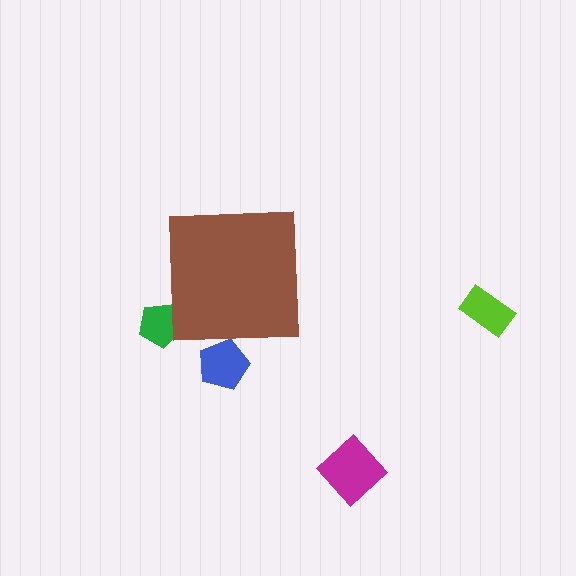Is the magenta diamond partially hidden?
No, the magenta diamond is fully visible.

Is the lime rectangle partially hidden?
No, the lime rectangle is fully visible.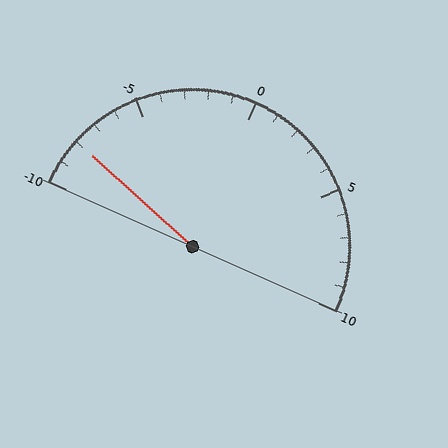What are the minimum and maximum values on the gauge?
The gauge ranges from -10 to 10.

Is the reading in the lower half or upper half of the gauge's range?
The reading is in the lower half of the range (-10 to 10).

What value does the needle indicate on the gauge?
The needle indicates approximately -8.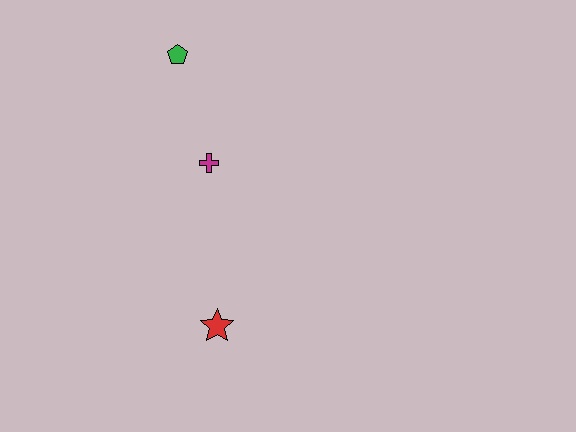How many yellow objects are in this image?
There are no yellow objects.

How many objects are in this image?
There are 3 objects.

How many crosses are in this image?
There is 1 cross.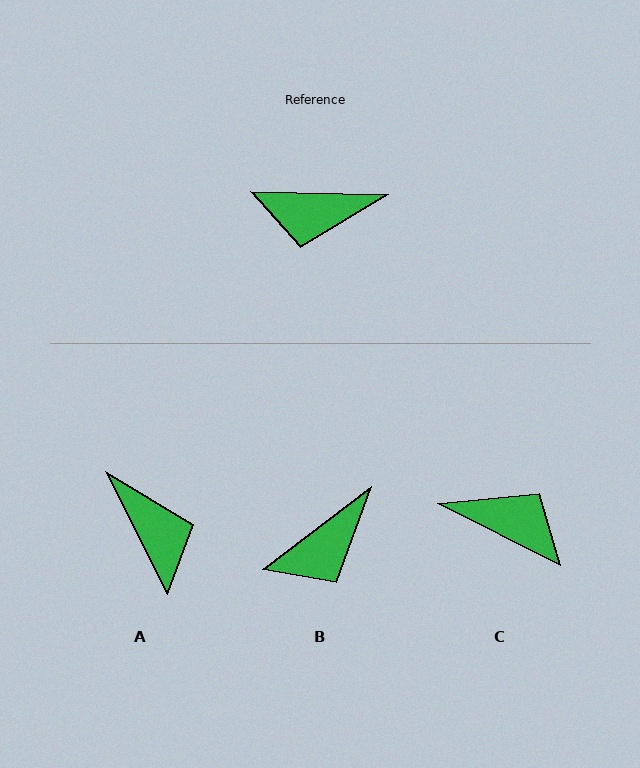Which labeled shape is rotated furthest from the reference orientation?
C, about 154 degrees away.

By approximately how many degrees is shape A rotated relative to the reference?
Approximately 118 degrees counter-clockwise.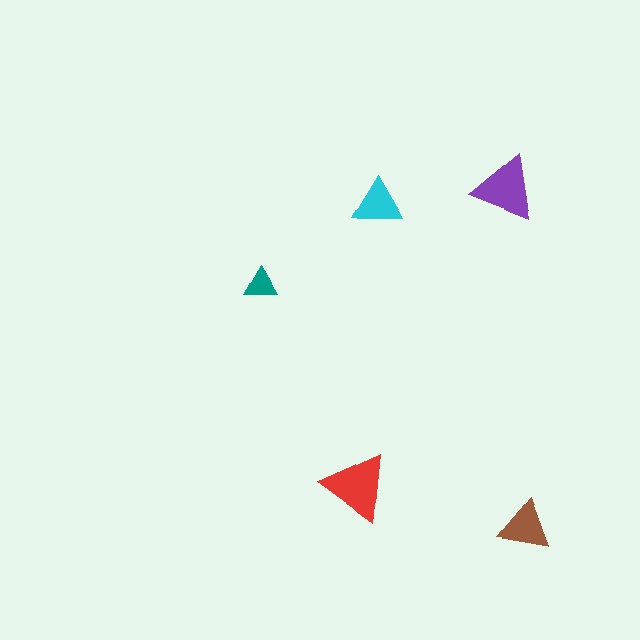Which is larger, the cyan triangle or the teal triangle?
The cyan one.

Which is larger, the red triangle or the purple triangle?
The red one.